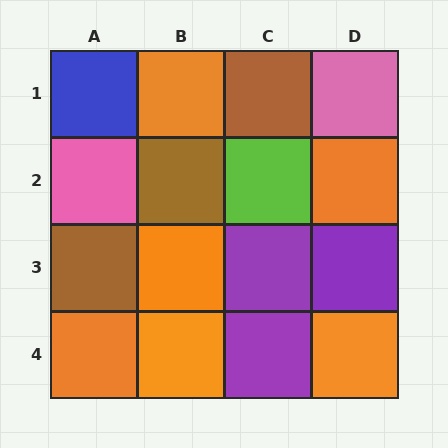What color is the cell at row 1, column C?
Brown.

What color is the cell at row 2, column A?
Pink.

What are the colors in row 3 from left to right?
Brown, orange, purple, purple.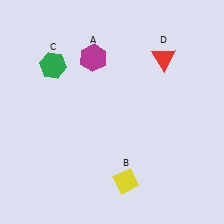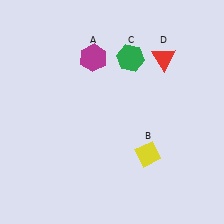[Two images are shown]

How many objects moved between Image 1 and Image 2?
2 objects moved between the two images.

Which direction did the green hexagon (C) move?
The green hexagon (C) moved right.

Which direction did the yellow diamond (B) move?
The yellow diamond (B) moved up.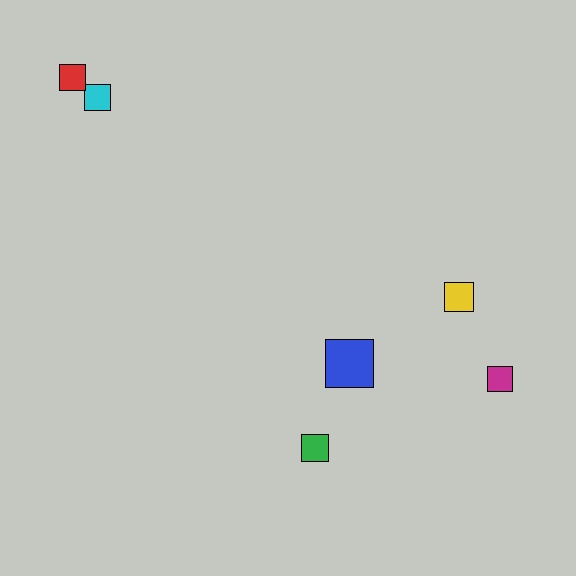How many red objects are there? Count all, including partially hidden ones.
There is 1 red object.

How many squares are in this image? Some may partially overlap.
There are 6 squares.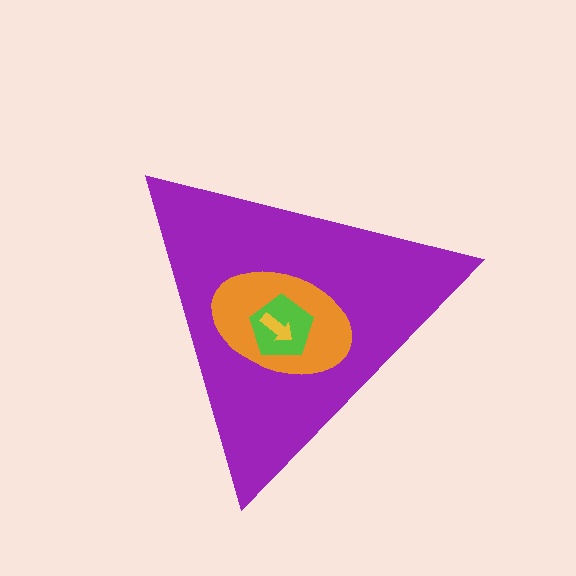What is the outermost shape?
The purple triangle.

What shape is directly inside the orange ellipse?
The lime pentagon.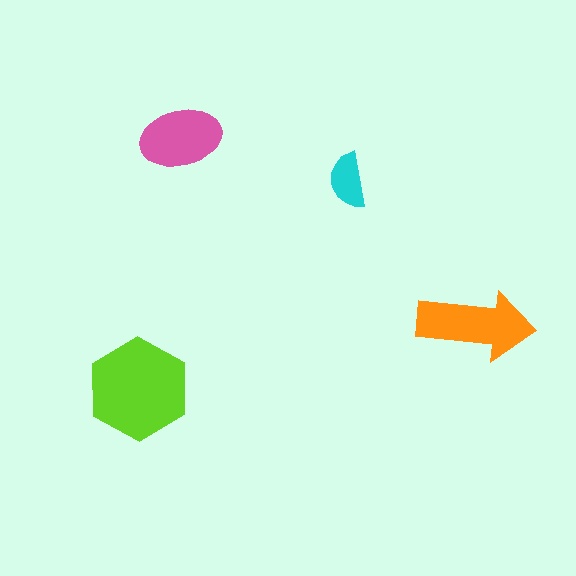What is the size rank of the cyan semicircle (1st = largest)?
4th.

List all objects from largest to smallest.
The lime hexagon, the orange arrow, the pink ellipse, the cyan semicircle.